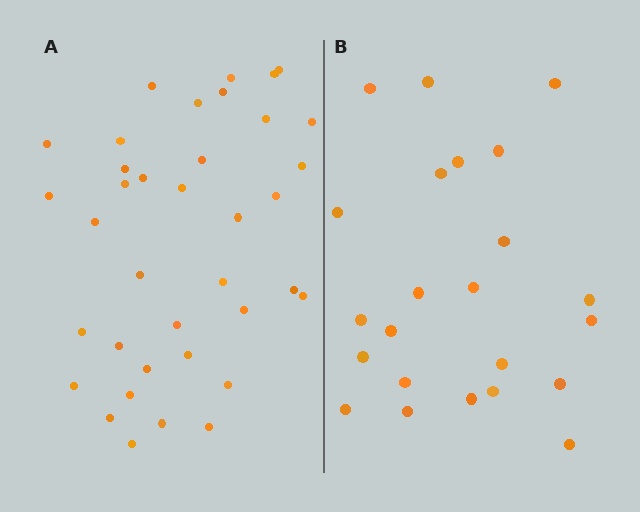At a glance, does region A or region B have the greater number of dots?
Region A (the left region) has more dots.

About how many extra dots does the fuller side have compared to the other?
Region A has approximately 15 more dots than region B.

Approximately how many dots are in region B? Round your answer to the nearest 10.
About 20 dots. (The exact count is 23, which rounds to 20.)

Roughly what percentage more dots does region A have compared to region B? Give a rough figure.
About 60% more.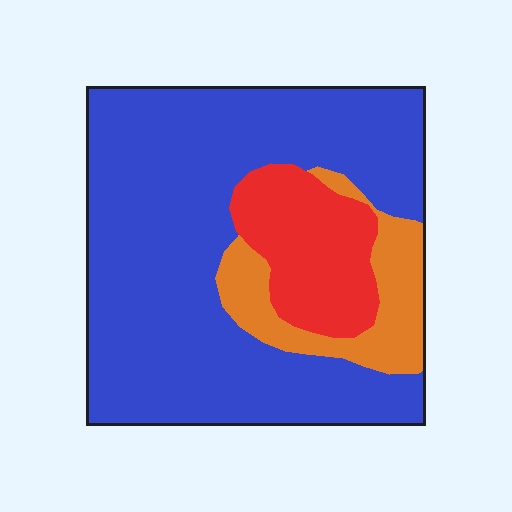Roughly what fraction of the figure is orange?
Orange covers roughly 15% of the figure.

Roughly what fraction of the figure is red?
Red covers roughly 15% of the figure.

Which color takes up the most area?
Blue, at roughly 70%.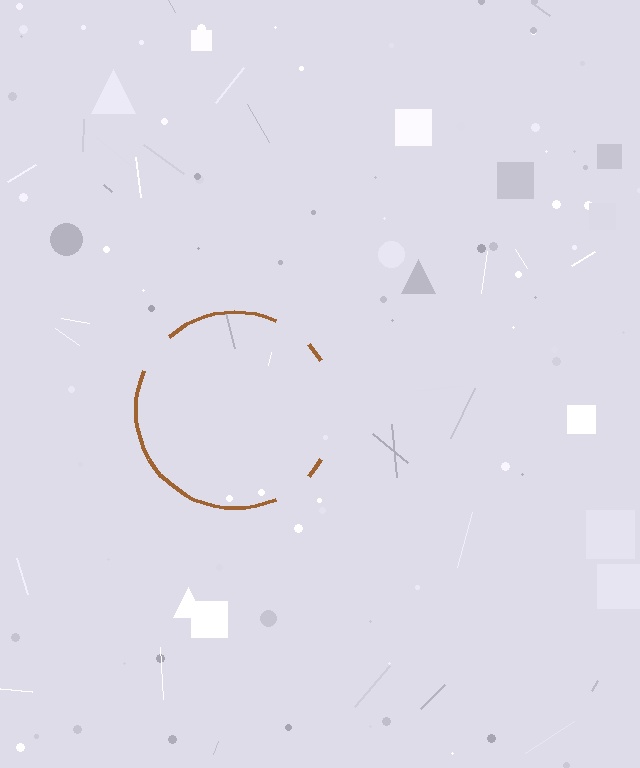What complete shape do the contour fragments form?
The contour fragments form a circle.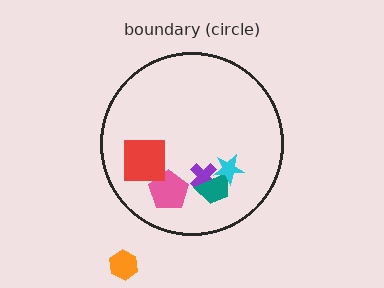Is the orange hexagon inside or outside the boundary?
Outside.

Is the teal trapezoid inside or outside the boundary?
Inside.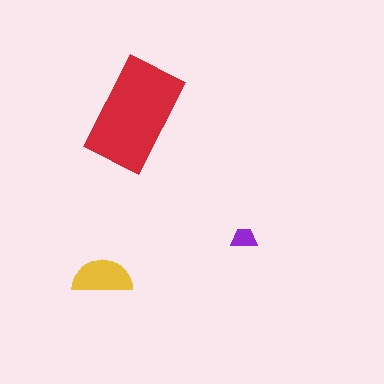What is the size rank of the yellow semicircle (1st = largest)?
2nd.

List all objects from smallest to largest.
The purple trapezoid, the yellow semicircle, the red rectangle.